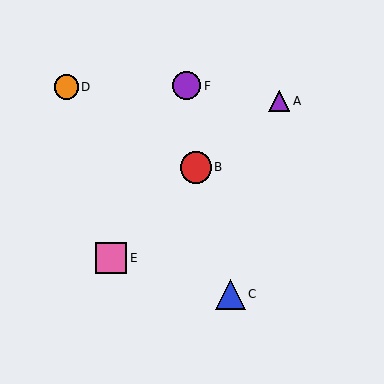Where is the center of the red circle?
The center of the red circle is at (196, 167).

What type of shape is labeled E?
Shape E is a pink square.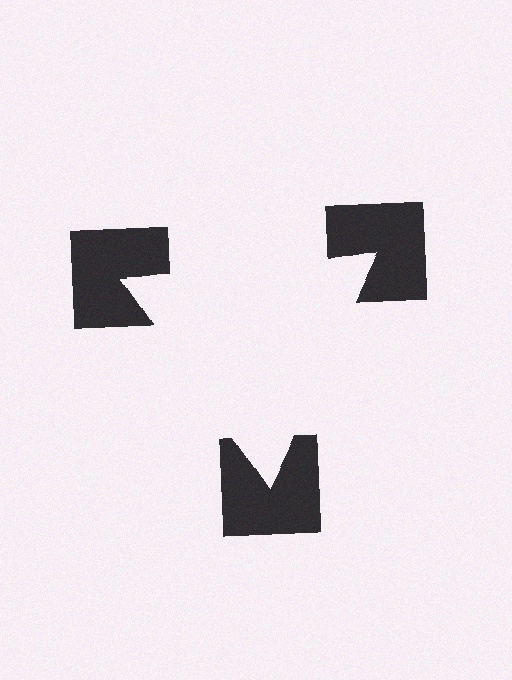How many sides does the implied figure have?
3 sides.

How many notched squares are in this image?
There are 3 — one at each vertex of the illusory triangle.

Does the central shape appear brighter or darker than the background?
It typically appears slightly brighter than the background, even though no actual brightness change is drawn.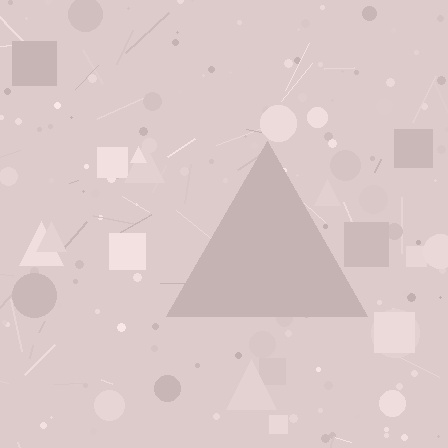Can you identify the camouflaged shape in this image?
The camouflaged shape is a triangle.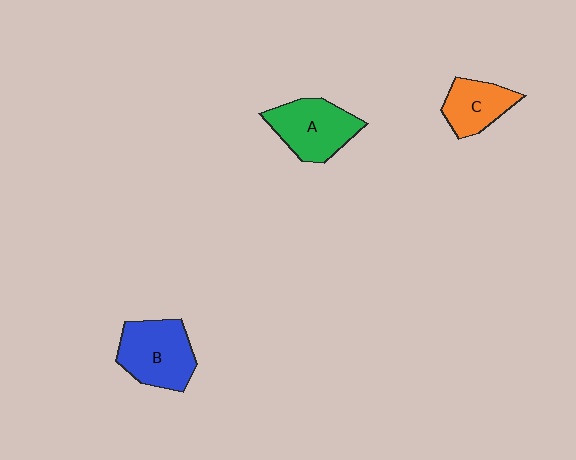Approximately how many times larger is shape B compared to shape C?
Approximately 1.5 times.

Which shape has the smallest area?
Shape C (orange).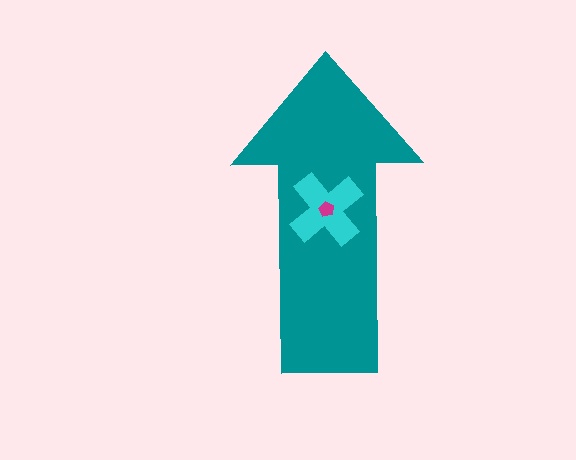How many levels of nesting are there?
3.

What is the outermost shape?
The teal arrow.